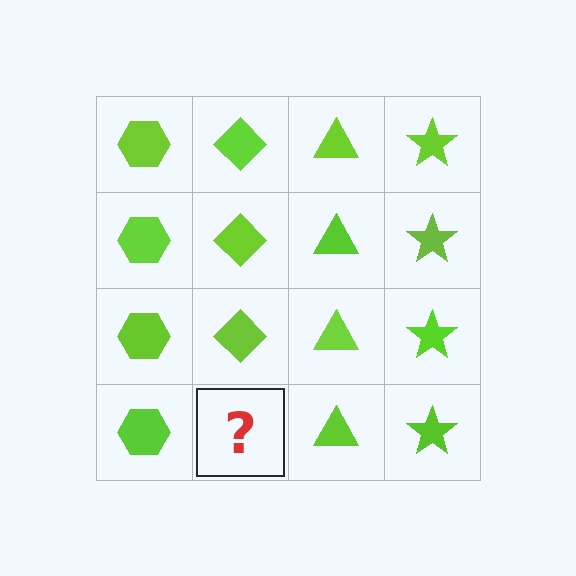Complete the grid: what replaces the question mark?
The question mark should be replaced with a lime diamond.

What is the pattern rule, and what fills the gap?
The rule is that each column has a consistent shape. The gap should be filled with a lime diamond.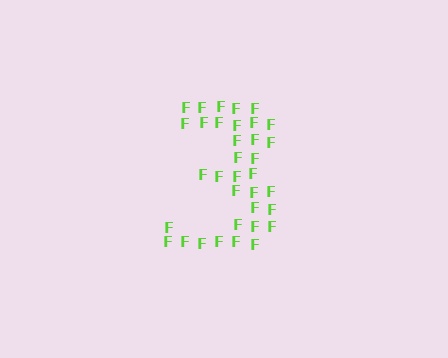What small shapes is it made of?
It is made of small letter F's.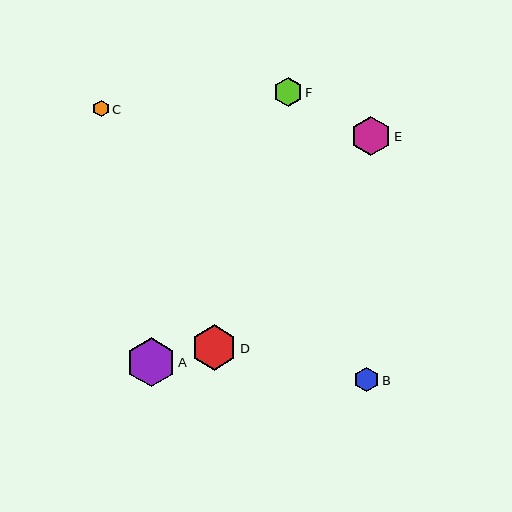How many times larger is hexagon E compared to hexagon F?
Hexagon E is approximately 1.4 times the size of hexagon F.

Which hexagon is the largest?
Hexagon A is the largest with a size of approximately 49 pixels.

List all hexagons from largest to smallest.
From largest to smallest: A, D, E, F, B, C.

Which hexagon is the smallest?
Hexagon C is the smallest with a size of approximately 16 pixels.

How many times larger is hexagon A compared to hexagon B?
Hexagon A is approximately 2.0 times the size of hexagon B.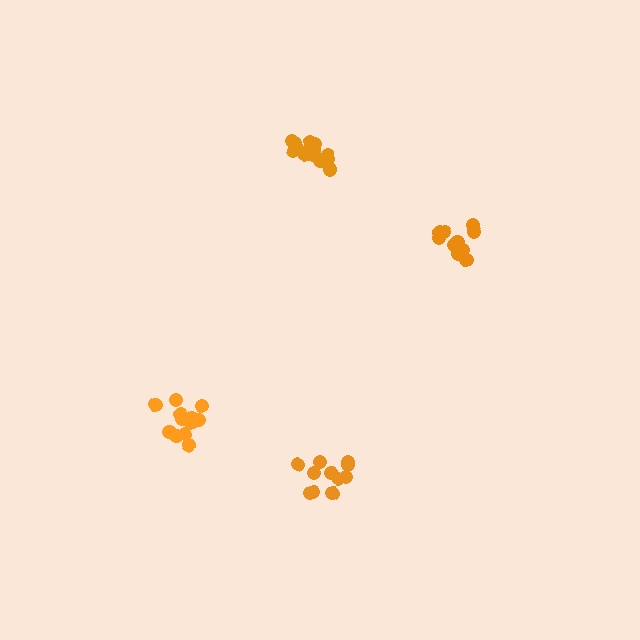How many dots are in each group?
Group 1: 11 dots, Group 2: 15 dots, Group 3: 16 dots, Group 4: 10 dots (52 total).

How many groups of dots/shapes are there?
There are 4 groups.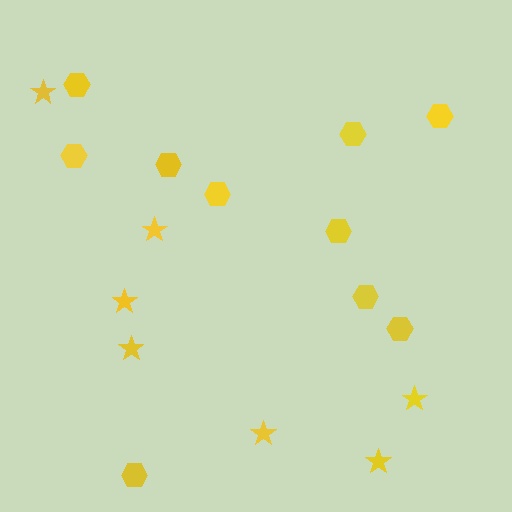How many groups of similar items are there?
There are 2 groups: one group of hexagons (10) and one group of stars (7).